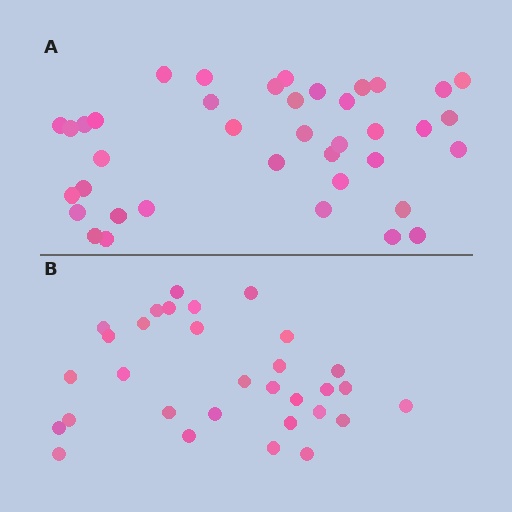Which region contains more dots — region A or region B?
Region A (the top region) has more dots.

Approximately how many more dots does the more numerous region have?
Region A has roughly 8 or so more dots than region B.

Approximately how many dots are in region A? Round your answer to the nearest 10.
About 40 dots. (The exact count is 39, which rounds to 40.)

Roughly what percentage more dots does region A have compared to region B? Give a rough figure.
About 25% more.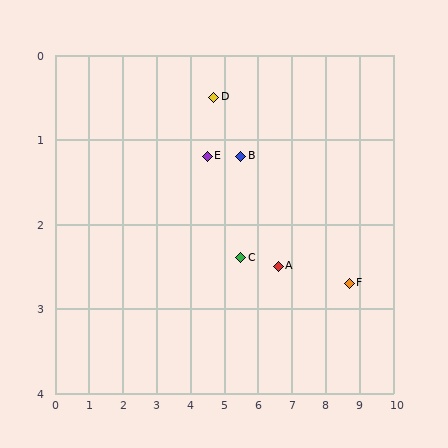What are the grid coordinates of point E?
Point E is at approximately (4.5, 1.2).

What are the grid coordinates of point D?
Point D is at approximately (4.7, 0.5).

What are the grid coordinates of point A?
Point A is at approximately (6.6, 2.5).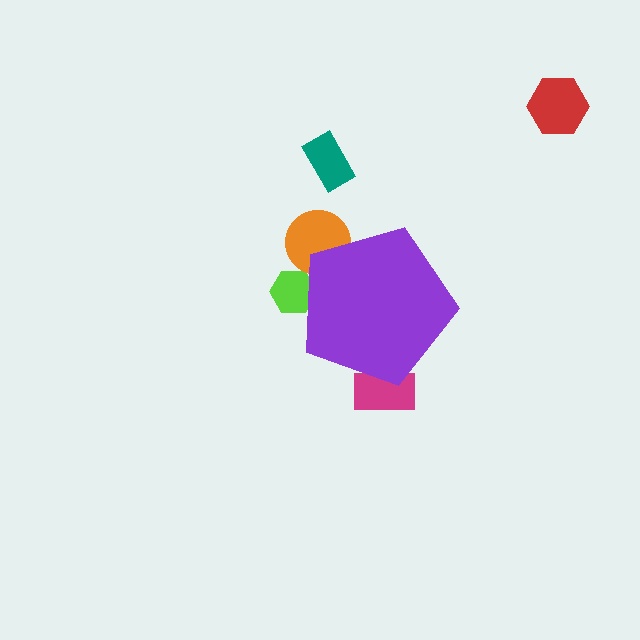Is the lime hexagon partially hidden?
Yes, the lime hexagon is partially hidden behind the purple pentagon.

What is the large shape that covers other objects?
A purple pentagon.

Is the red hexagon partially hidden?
No, the red hexagon is fully visible.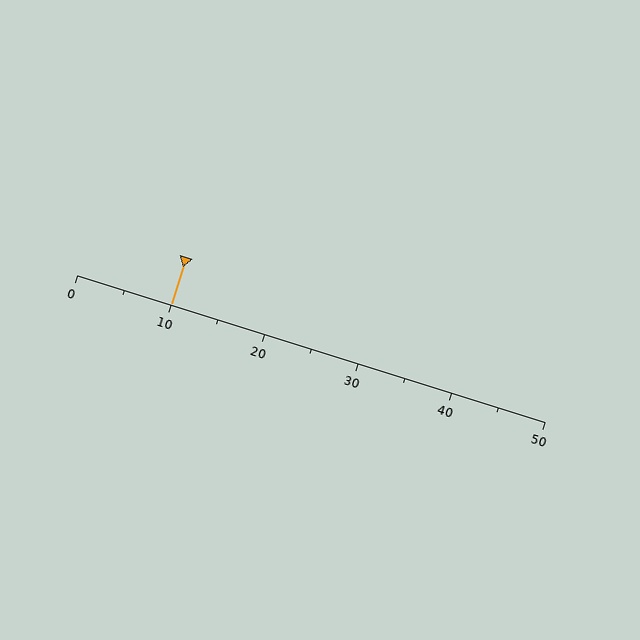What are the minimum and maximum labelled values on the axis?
The axis runs from 0 to 50.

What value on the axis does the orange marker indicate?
The marker indicates approximately 10.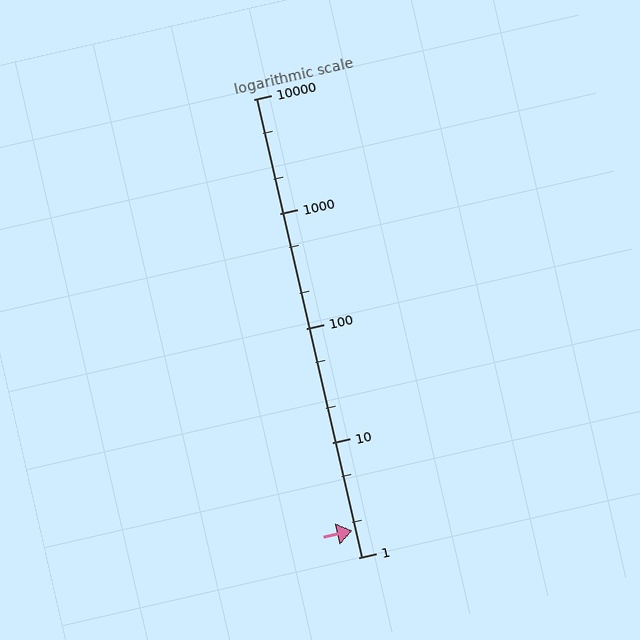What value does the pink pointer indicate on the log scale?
The pointer indicates approximately 1.7.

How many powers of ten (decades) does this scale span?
The scale spans 4 decades, from 1 to 10000.